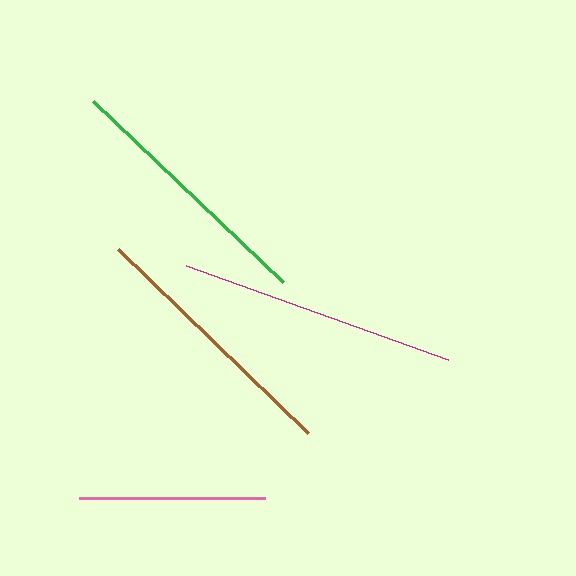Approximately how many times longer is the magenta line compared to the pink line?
The magenta line is approximately 1.5 times the length of the pink line.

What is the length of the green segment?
The green segment is approximately 262 pixels long.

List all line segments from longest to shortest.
From longest to shortest: magenta, brown, green, pink.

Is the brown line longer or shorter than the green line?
The brown line is longer than the green line.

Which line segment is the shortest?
The pink line is the shortest at approximately 186 pixels.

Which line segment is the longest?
The magenta line is the longest at approximately 279 pixels.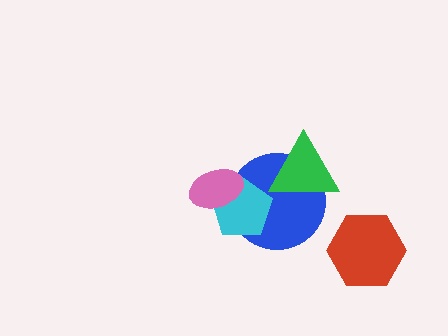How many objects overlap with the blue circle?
3 objects overlap with the blue circle.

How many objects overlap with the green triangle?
1 object overlaps with the green triangle.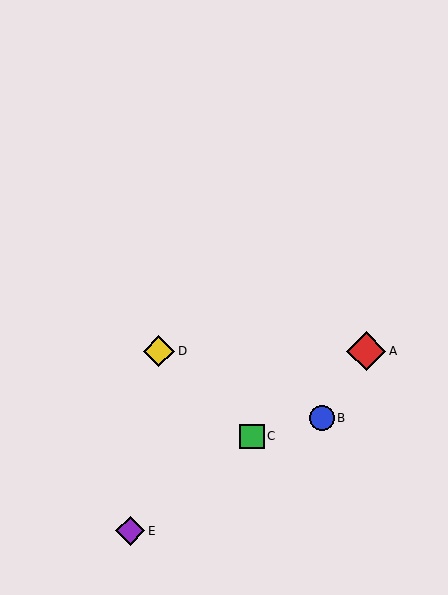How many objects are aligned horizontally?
2 objects (A, D) are aligned horizontally.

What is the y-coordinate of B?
Object B is at y≈418.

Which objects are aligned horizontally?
Objects A, D are aligned horizontally.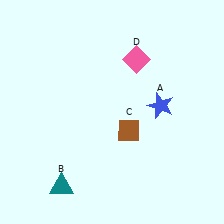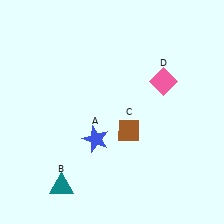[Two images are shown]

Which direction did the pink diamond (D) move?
The pink diamond (D) moved right.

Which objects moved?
The objects that moved are: the blue star (A), the pink diamond (D).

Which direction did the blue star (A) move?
The blue star (A) moved left.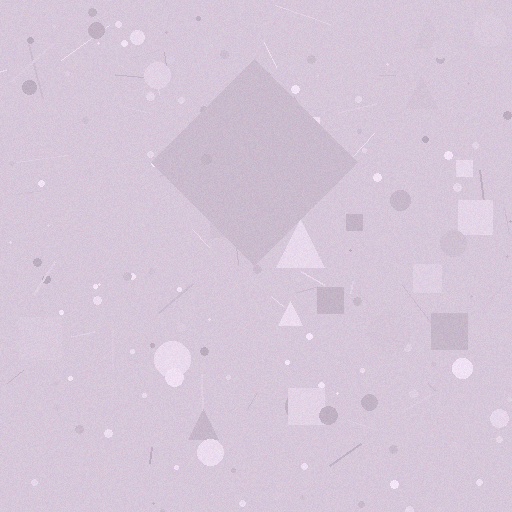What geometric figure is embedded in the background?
A diamond is embedded in the background.